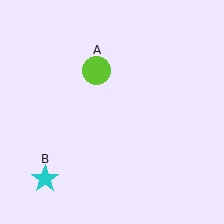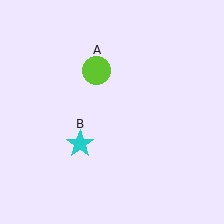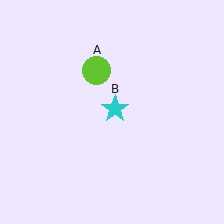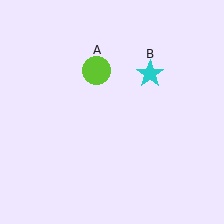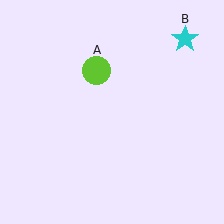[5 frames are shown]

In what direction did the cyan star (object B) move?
The cyan star (object B) moved up and to the right.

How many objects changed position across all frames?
1 object changed position: cyan star (object B).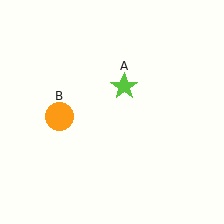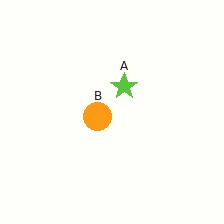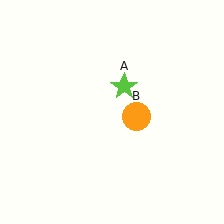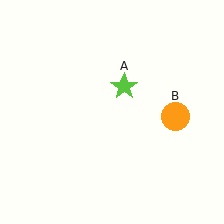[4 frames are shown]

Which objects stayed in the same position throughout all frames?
Lime star (object A) remained stationary.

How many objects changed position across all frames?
1 object changed position: orange circle (object B).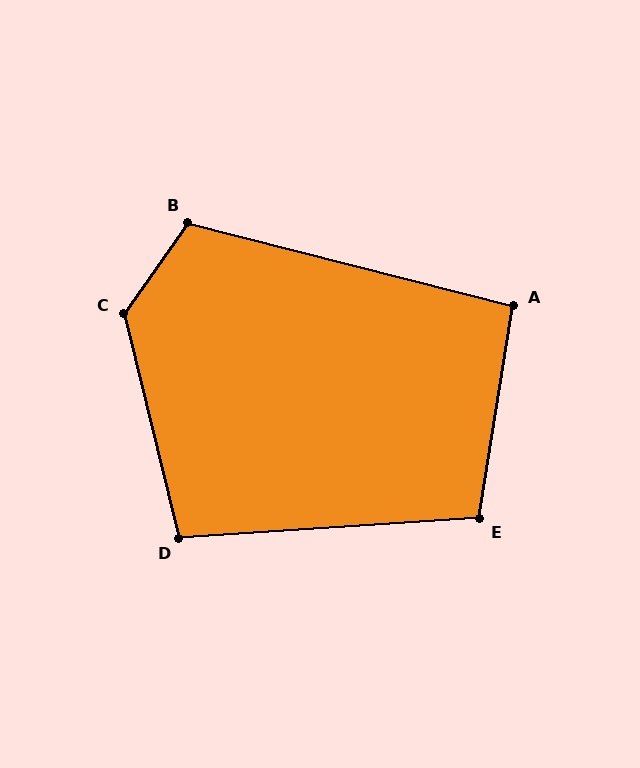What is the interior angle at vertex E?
Approximately 103 degrees (obtuse).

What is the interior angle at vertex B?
Approximately 111 degrees (obtuse).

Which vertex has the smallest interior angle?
A, at approximately 95 degrees.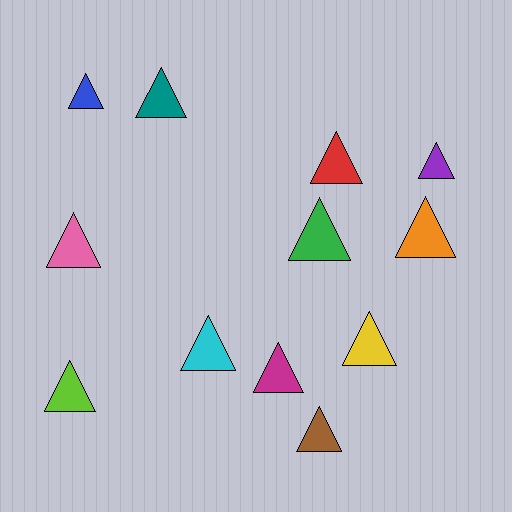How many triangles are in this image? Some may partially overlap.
There are 12 triangles.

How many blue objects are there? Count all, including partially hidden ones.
There is 1 blue object.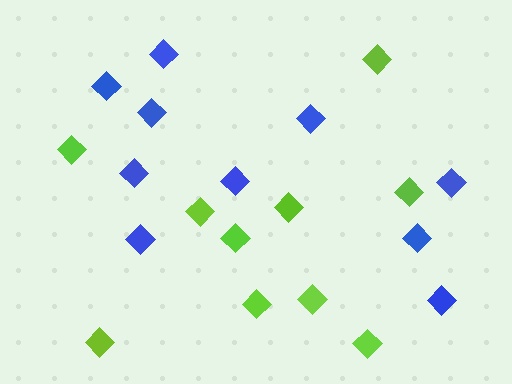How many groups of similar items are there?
There are 2 groups: one group of blue diamonds (10) and one group of lime diamonds (10).